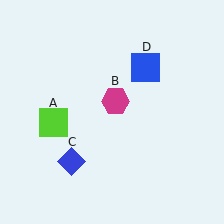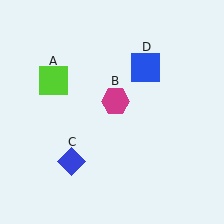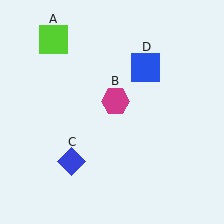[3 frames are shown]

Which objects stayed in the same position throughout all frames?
Magenta hexagon (object B) and blue diamond (object C) and blue square (object D) remained stationary.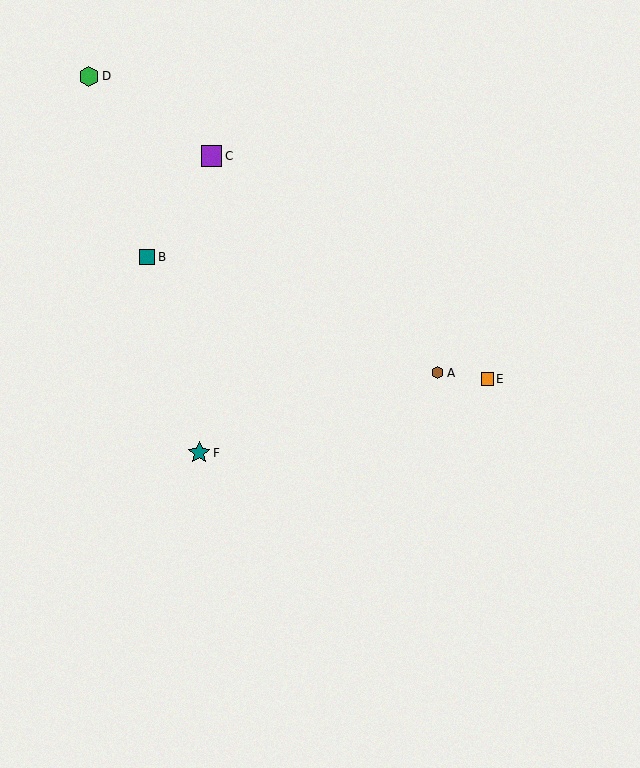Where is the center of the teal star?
The center of the teal star is at (199, 453).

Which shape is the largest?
The teal star (labeled F) is the largest.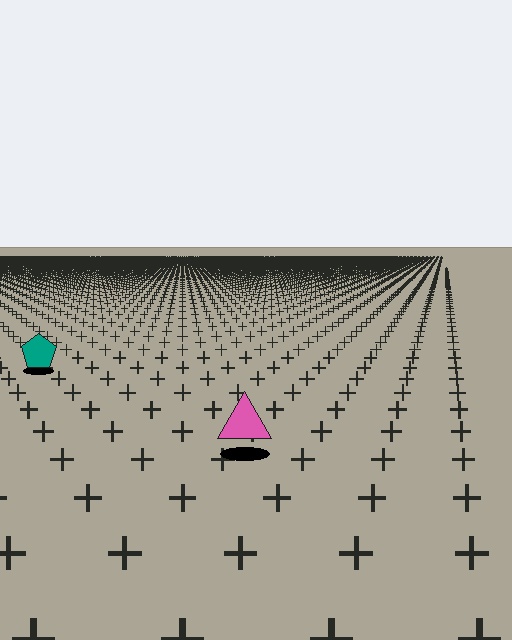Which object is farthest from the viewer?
The teal pentagon is farthest from the viewer. It appears smaller and the ground texture around it is denser.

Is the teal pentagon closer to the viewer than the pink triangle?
No. The pink triangle is closer — you can tell from the texture gradient: the ground texture is coarser near it.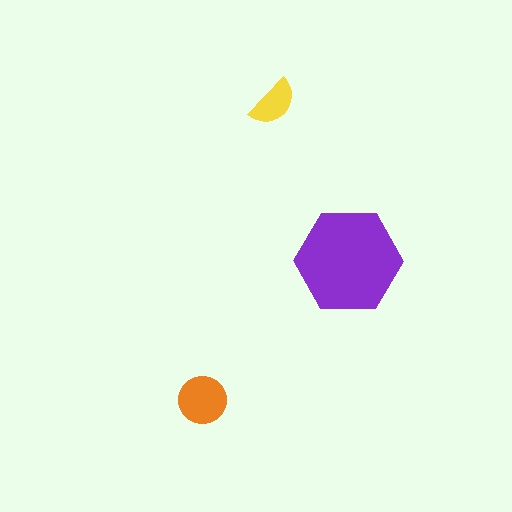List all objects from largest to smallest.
The purple hexagon, the orange circle, the yellow semicircle.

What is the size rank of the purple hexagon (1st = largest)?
1st.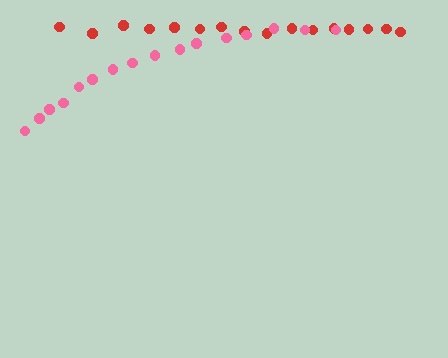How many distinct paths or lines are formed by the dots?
There are 2 distinct paths.